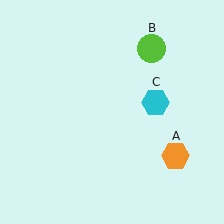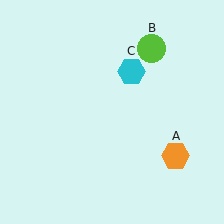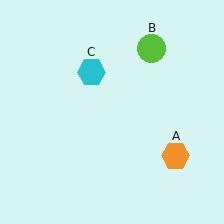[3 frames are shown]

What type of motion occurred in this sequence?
The cyan hexagon (object C) rotated counterclockwise around the center of the scene.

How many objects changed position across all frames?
1 object changed position: cyan hexagon (object C).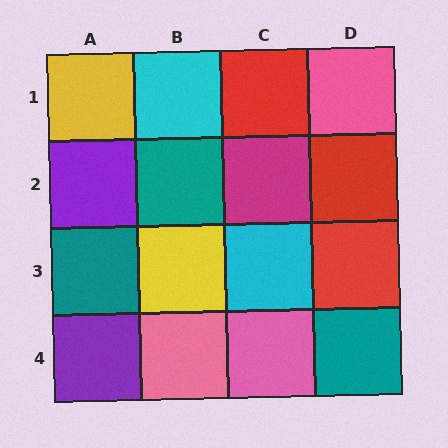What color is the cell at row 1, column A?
Yellow.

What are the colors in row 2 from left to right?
Purple, teal, magenta, red.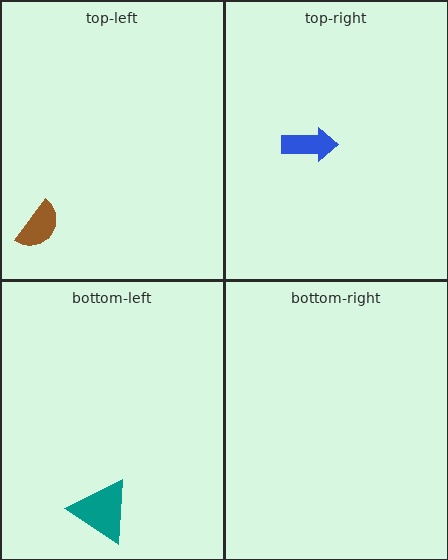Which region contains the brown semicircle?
The top-left region.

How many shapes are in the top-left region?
1.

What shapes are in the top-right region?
The blue arrow.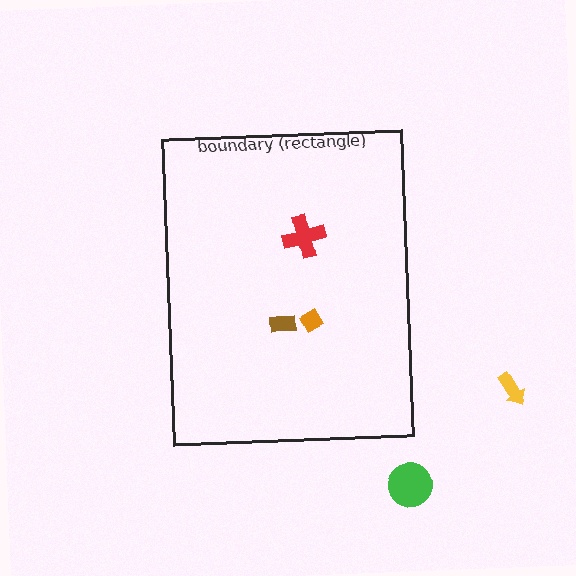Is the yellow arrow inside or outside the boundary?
Outside.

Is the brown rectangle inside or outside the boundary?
Inside.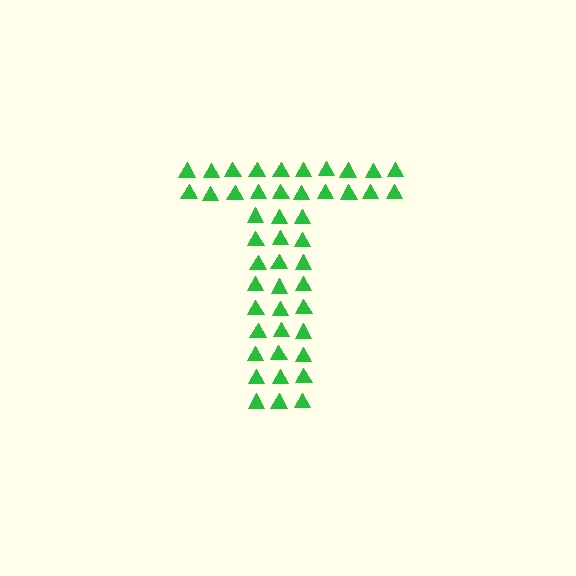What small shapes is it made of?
It is made of small triangles.